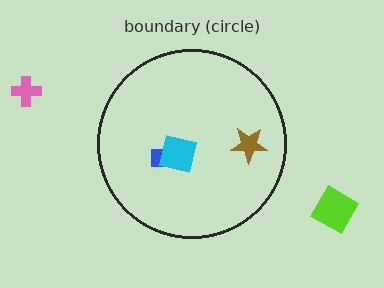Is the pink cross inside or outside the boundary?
Outside.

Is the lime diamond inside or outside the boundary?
Outside.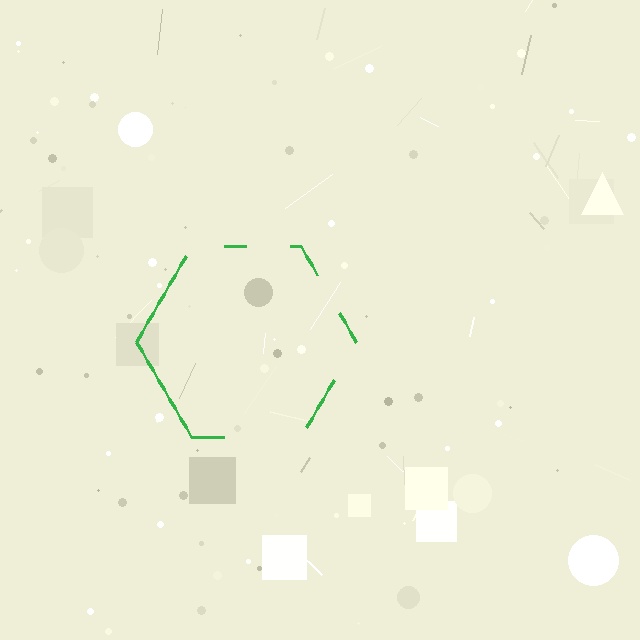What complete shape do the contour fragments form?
The contour fragments form a hexagon.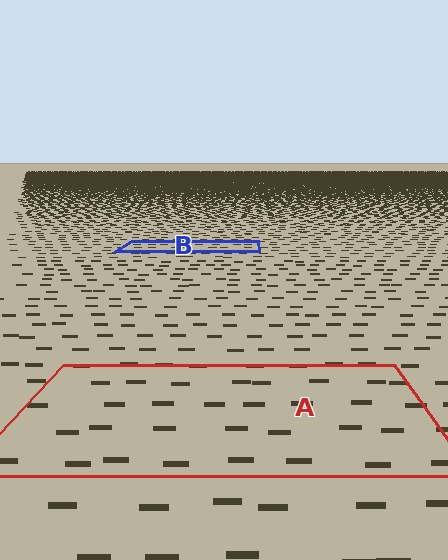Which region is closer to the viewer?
Region A is closer. The texture elements there are larger and more spread out.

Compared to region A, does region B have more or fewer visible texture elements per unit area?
Region B has more texture elements per unit area — they are packed more densely because it is farther away.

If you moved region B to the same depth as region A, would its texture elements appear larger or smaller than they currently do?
They would appear larger. At a closer depth, the same texture elements are projected at a bigger on-screen size.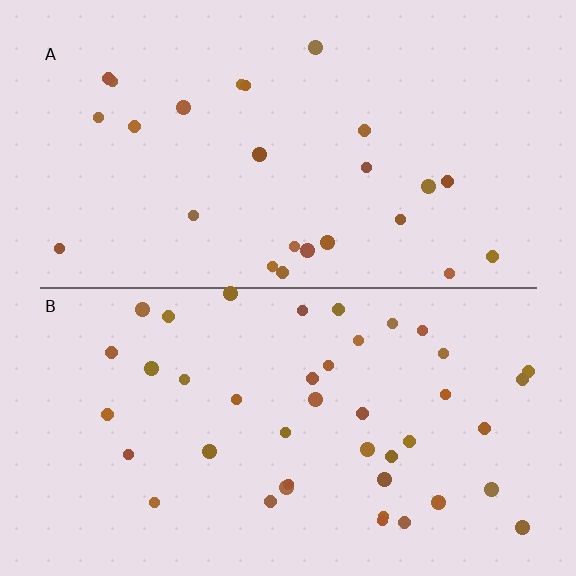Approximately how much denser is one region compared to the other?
Approximately 1.7× — region B over region A.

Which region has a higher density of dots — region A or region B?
B (the bottom).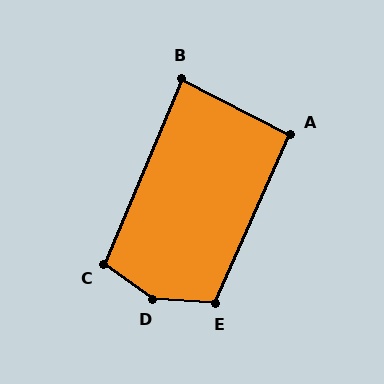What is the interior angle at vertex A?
Approximately 93 degrees (approximately right).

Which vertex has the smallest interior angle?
B, at approximately 85 degrees.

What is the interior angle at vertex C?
Approximately 103 degrees (obtuse).